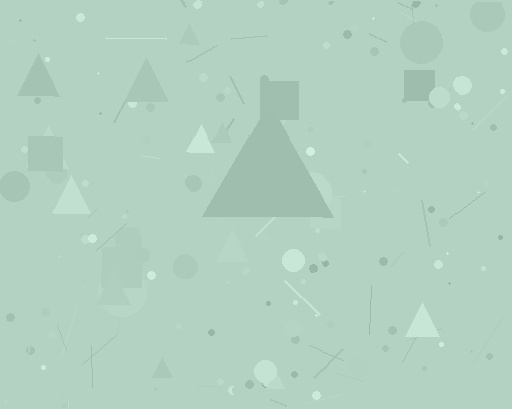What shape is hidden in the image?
A triangle is hidden in the image.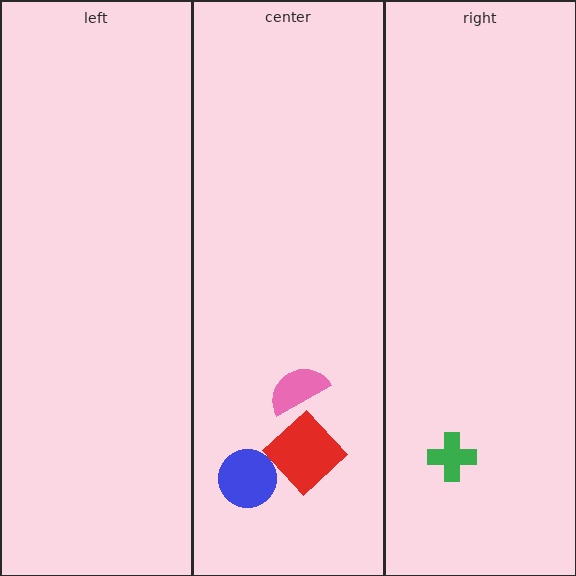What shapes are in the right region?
The green cross.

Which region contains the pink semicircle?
The center region.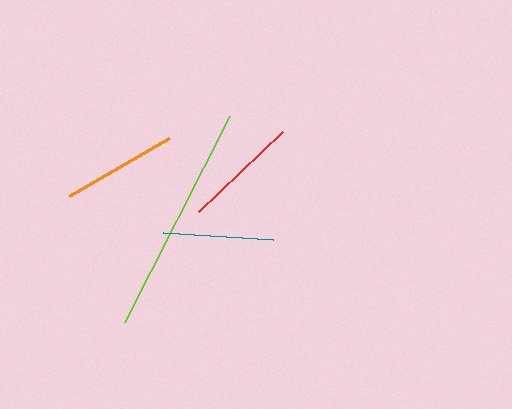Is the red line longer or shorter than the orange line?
The red line is longer than the orange line.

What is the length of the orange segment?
The orange segment is approximately 115 pixels long.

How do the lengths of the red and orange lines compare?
The red and orange lines are approximately the same length.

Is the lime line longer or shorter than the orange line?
The lime line is longer than the orange line.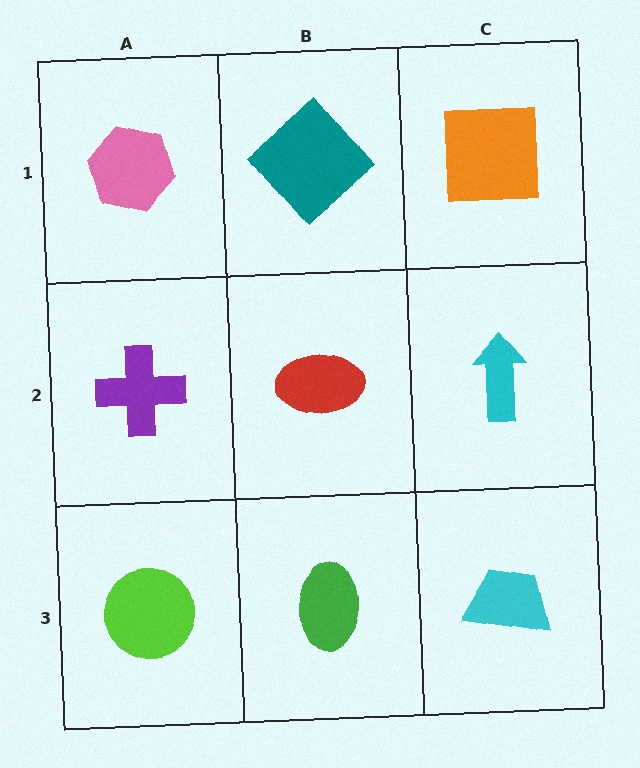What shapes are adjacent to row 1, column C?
A cyan arrow (row 2, column C), a teal diamond (row 1, column B).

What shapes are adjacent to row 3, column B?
A red ellipse (row 2, column B), a lime circle (row 3, column A), a cyan trapezoid (row 3, column C).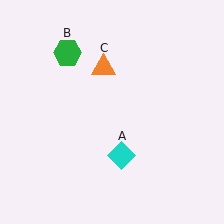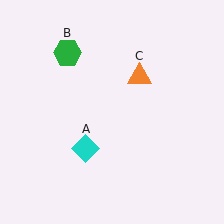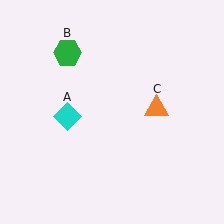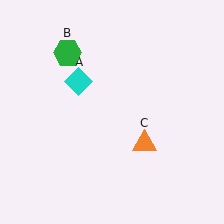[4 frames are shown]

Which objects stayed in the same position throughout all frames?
Green hexagon (object B) remained stationary.